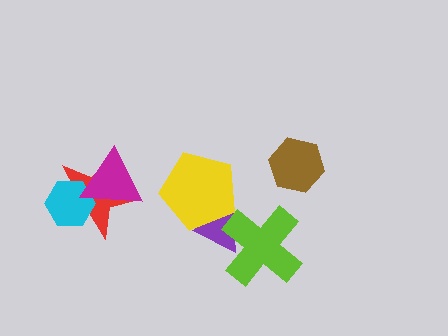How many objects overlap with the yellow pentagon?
1 object overlaps with the yellow pentagon.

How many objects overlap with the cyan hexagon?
2 objects overlap with the cyan hexagon.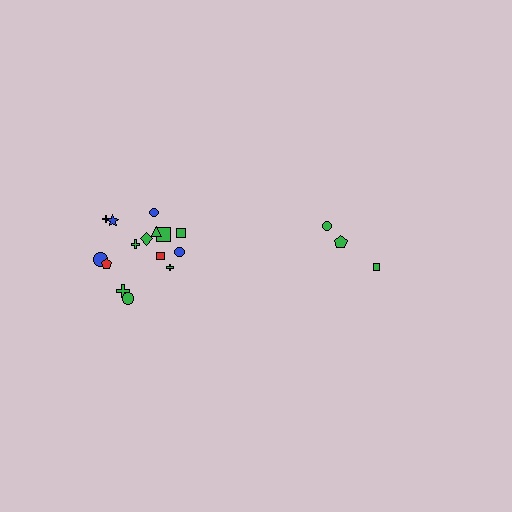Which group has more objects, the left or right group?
The left group.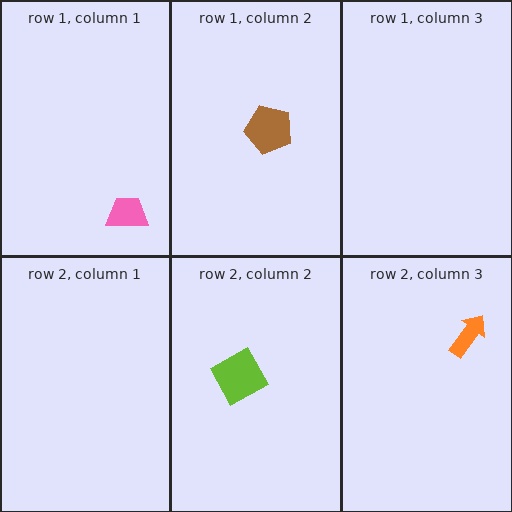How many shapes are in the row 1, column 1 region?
1.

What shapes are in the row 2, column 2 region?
The lime square.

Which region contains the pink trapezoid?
The row 1, column 1 region.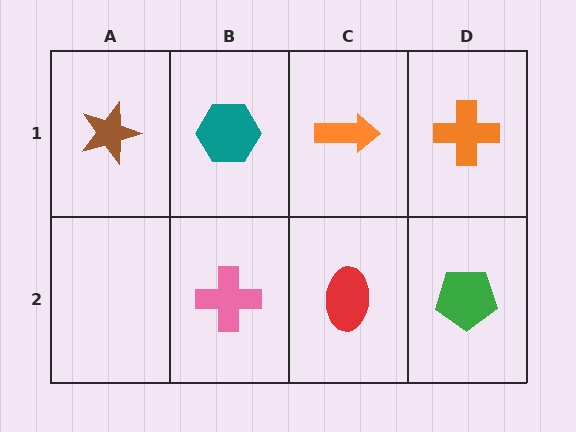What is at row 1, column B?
A teal hexagon.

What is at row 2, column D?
A green pentagon.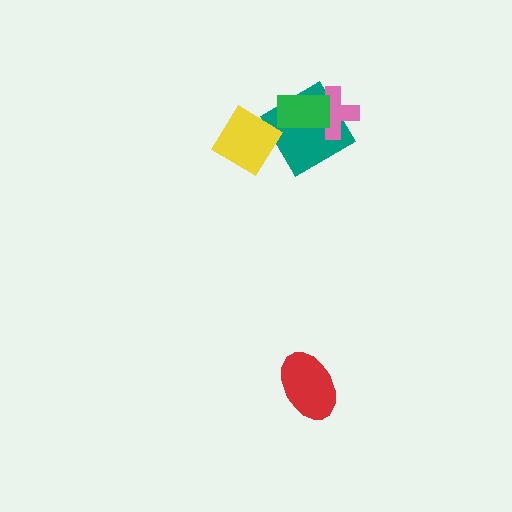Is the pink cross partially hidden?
Yes, it is partially covered by another shape.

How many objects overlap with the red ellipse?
0 objects overlap with the red ellipse.